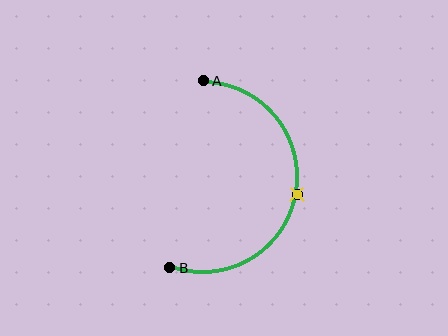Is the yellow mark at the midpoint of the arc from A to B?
Yes. The yellow mark lies on the arc at equal arc-length from both A and B — it is the arc midpoint.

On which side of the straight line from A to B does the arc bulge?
The arc bulges to the right of the straight line connecting A and B.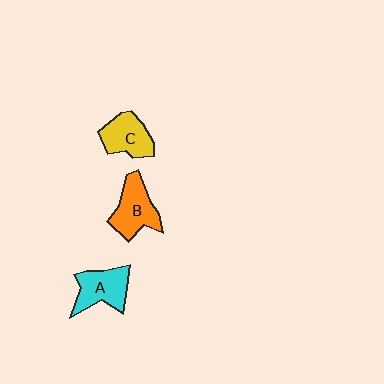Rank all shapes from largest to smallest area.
From largest to smallest: B (orange), A (cyan), C (yellow).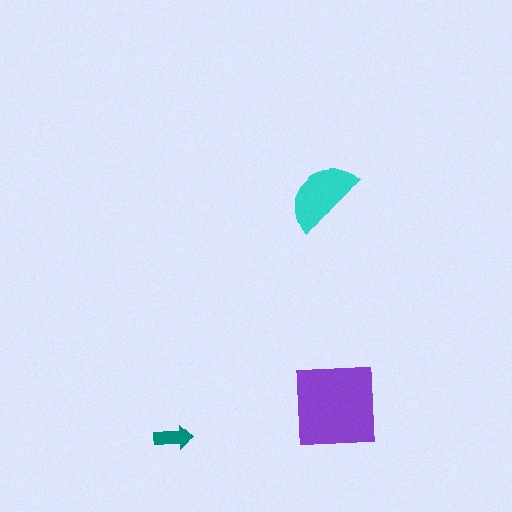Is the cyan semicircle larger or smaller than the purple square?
Smaller.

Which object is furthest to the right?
The purple square is rightmost.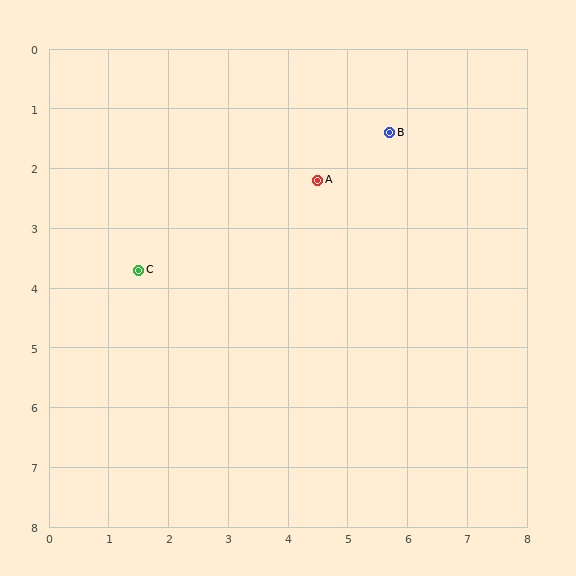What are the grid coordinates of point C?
Point C is at approximately (1.5, 3.7).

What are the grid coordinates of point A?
Point A is at approximately (4.5, 2.2).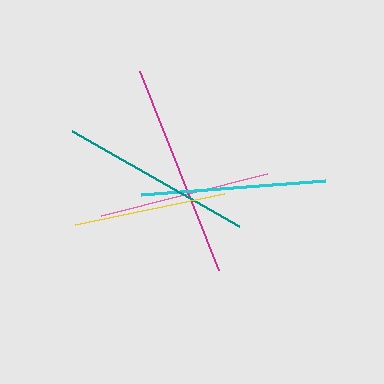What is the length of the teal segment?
The teal segment is approximately 192 pixels long.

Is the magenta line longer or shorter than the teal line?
The magenta line is longer than the teal line.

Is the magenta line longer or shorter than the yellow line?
The magenta line is longer than the yellow line.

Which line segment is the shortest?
The yellow line is the shortest at approximately 152 pixels.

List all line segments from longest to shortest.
From longest to shortest: magenta, teal, cyan, pink, yellow.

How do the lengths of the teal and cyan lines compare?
The teal and cyan lines are approximately the same length.